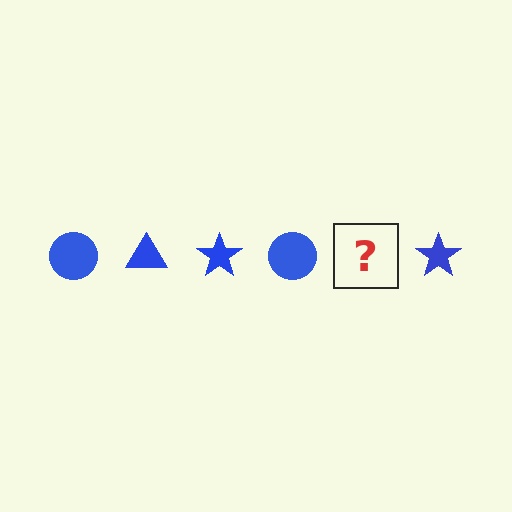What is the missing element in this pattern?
The missing element is a blue triangle.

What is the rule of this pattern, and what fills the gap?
The rule is that the pattern cycles through circle, triangle, star shapes in blue. The gap should be filled with a blue triangle.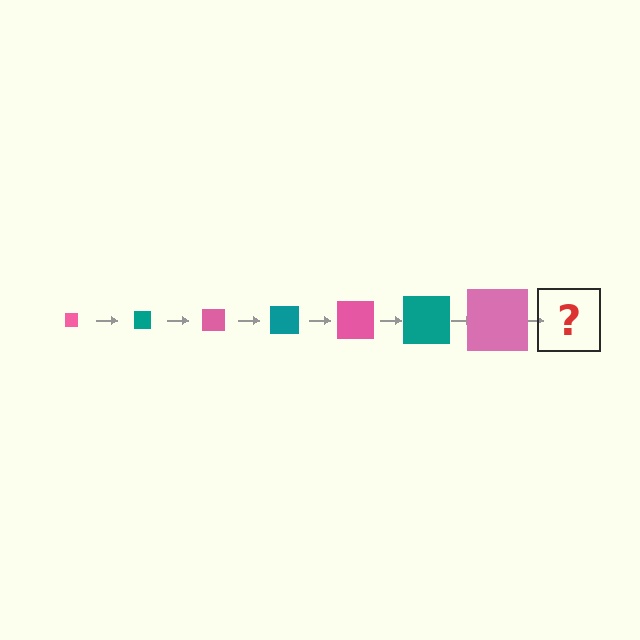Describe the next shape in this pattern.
It should be a teal square, larger than the previous one.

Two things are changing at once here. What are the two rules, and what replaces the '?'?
The two rules are that the square grows larger each step and the color cycles through pink and teal. The '?' should be a teal square, larger than the previous one.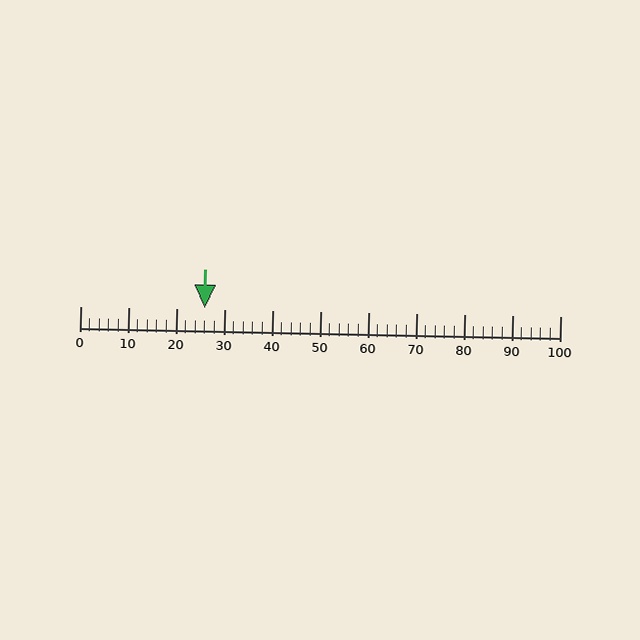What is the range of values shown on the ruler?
The ruler shows values from 0 to 100.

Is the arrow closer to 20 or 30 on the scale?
The arrow is closer to 30.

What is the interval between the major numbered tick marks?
The major tick marks are spaced 10 units apart.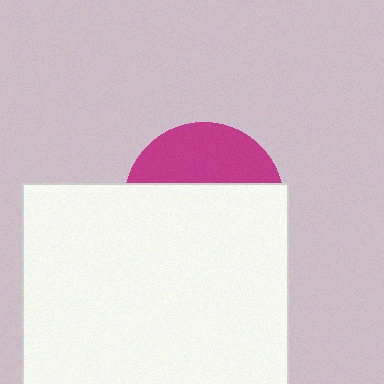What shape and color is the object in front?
The object in front is a white square.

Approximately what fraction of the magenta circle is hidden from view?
Roughly 65% of the magenta circle is hidden behind the white square.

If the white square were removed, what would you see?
You would see the complete magenta circle.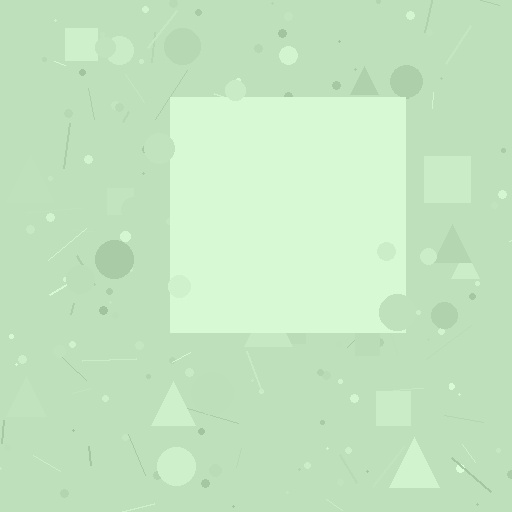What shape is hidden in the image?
A square is hidden in the image.